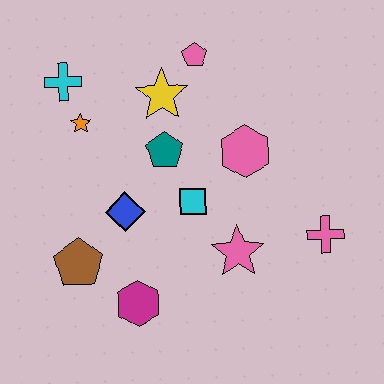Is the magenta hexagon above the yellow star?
No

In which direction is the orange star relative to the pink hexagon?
The orange star is to the left of the pink hexagon.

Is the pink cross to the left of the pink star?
No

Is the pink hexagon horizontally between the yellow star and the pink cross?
Yes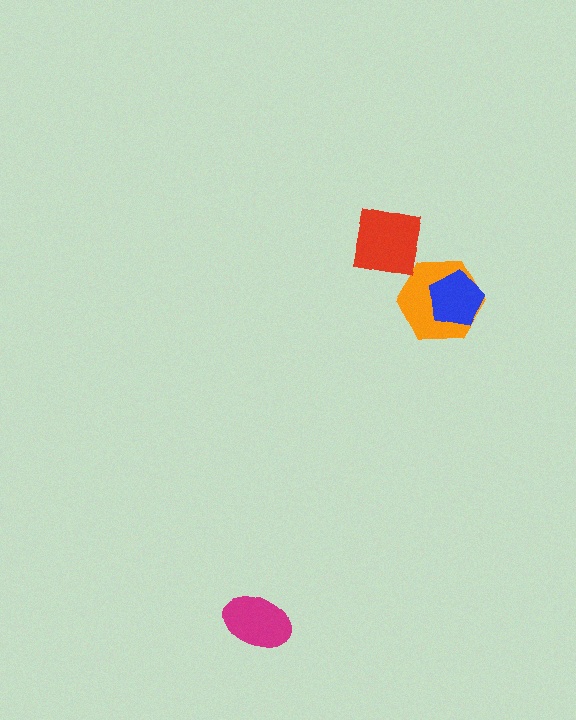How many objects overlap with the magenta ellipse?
0 objects overlap with the magenta ellipse.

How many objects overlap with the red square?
0 objects overlap with the red square.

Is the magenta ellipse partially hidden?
No, no other shape covers it.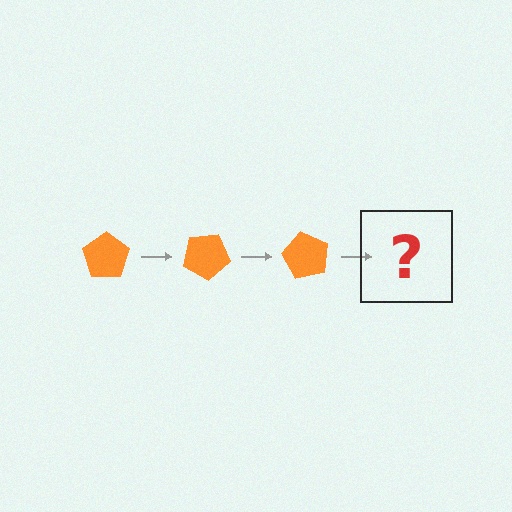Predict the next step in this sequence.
The next step is an orange pentagon rotated 90 degrees.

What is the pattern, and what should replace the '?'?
The pattern is that the pentagon rotates 30 degrees each step. The '?' should be an orange pentagon rotated 90 degrees.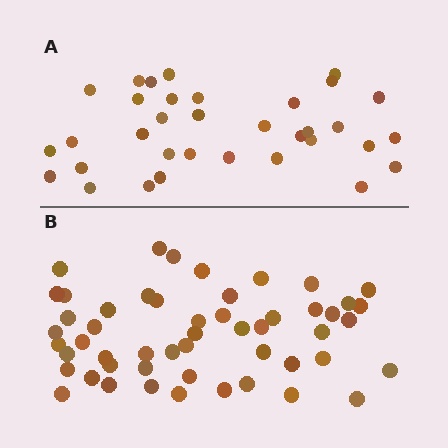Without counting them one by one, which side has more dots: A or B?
Region B (the bottom region) has more dots.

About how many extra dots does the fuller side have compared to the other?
Region B has approximately 20 more dots than region A.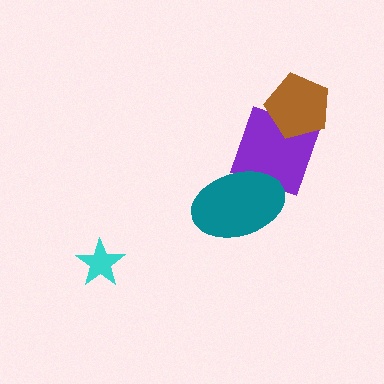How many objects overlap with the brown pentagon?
1 object overlaps with the brown pentagon.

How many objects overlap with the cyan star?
0 objects overlap with the cyan star.